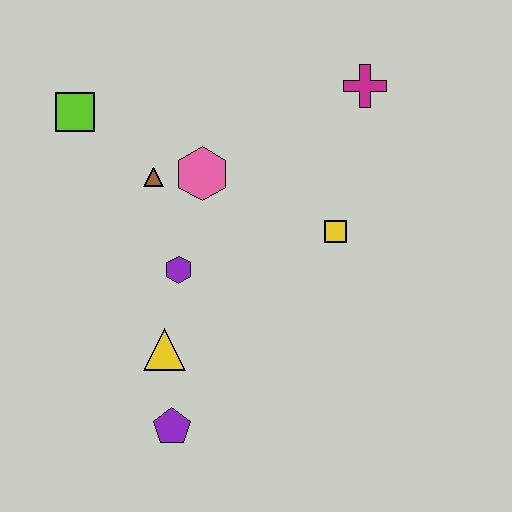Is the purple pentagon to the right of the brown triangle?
Yes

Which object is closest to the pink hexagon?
The brown triangle is closest to the pink hexagon.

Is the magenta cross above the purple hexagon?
Yes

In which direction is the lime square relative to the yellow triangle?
The lime square is above the yellow triangle.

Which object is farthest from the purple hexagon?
The magenta cross is farthest from the purple hexagon.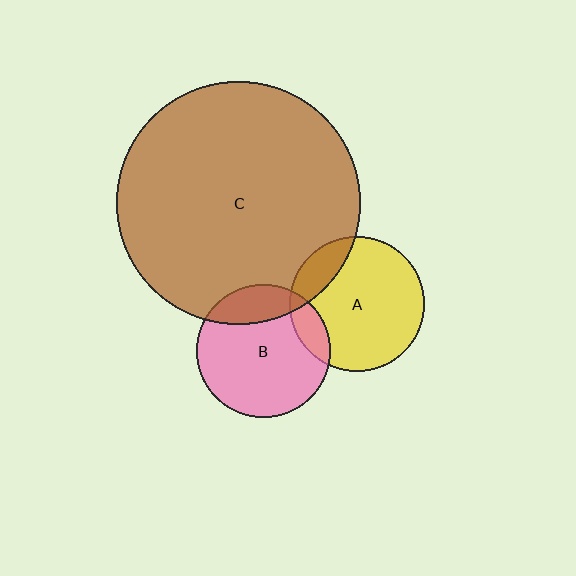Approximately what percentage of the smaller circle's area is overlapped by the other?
Approximately 10%.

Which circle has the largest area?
Circle C (brown).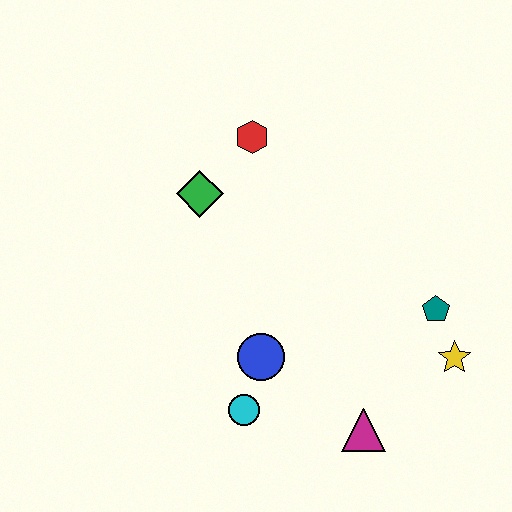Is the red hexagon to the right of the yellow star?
No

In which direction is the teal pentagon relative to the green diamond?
The teal pentagon is to the right of the green diamond.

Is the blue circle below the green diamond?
Yes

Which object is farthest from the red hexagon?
The magenta triangle is farthest from the red hexagon.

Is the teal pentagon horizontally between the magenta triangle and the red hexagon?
No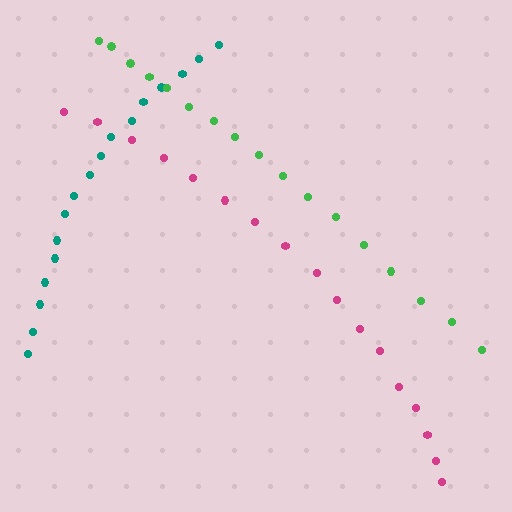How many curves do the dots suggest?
There are 3 distinct paths.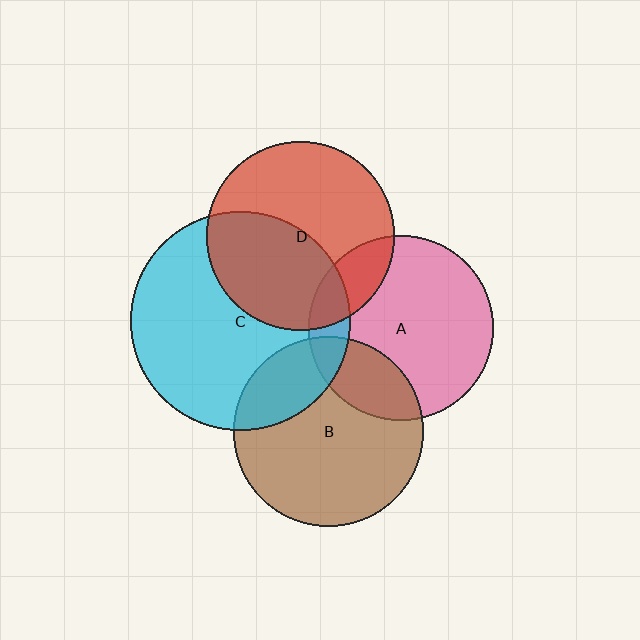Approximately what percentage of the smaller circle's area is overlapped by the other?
Approximately 15%.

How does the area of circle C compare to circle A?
Approximately 1.4 times.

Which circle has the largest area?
Circle C (cyan).